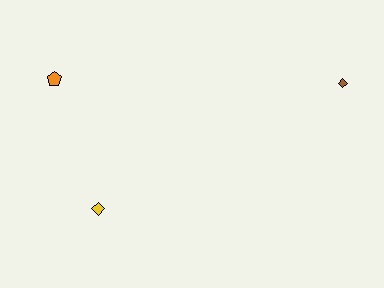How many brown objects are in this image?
There is 1 brown object.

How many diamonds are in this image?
There are 2 diamonds.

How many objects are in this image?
There are 3 objects.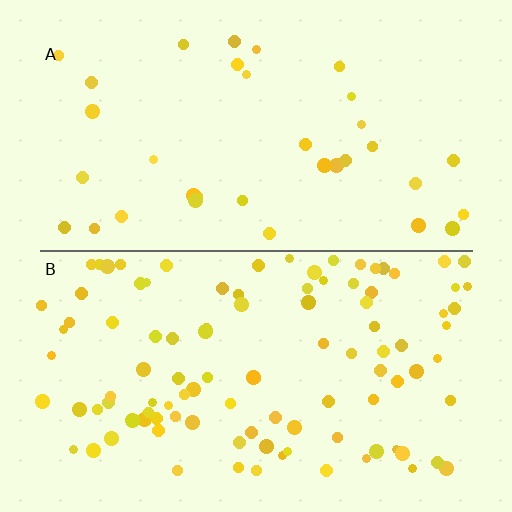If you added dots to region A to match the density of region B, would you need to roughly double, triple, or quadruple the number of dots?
Approximately triple.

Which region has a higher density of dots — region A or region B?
B (the bottom).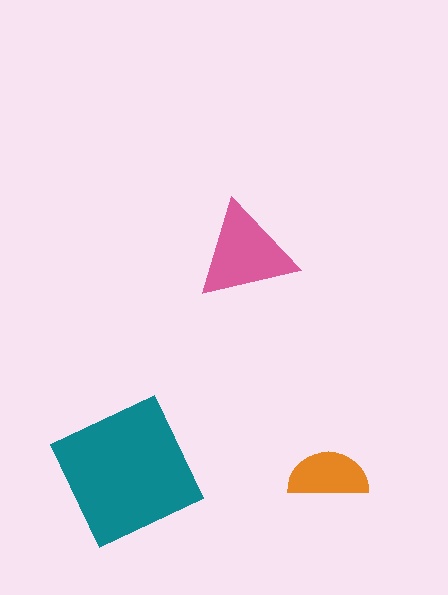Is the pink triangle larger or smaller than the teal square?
Smaller.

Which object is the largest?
The teal square.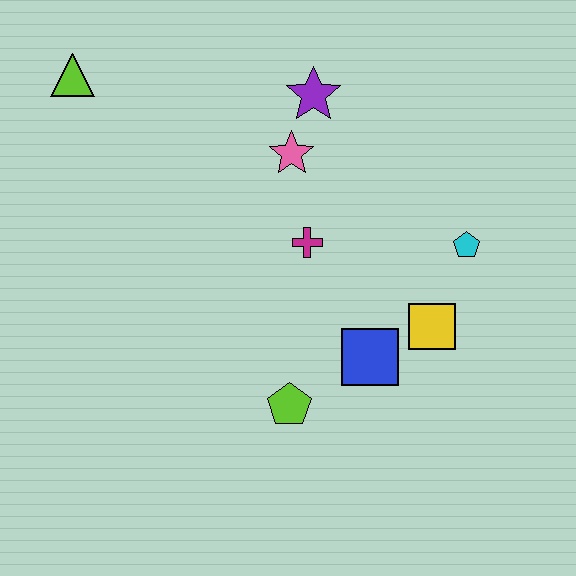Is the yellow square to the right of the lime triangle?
Yes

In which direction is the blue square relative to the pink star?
The blue square is below the pink star.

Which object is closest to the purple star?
The pink star is closest to the purple star.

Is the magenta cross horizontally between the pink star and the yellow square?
Yes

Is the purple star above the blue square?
Yes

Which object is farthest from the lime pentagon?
The lime triangle is farthest from the lime pentagon.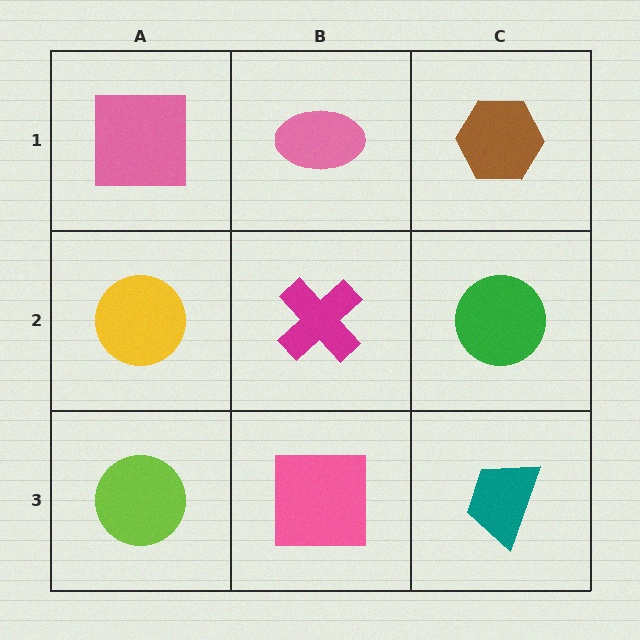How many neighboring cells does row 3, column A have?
2.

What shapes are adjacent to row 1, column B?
A magenta cross (row 2, column B), a pink square (row 1, column A), a brown hexagon (row 1, column C).